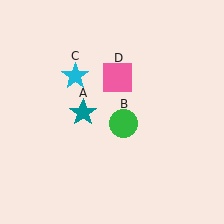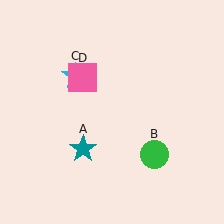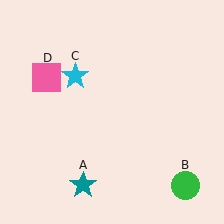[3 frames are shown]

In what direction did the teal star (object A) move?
The teal star (object A) moved down.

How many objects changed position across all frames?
3 objects changed position: teal star (object A), green circle (object B), pink square (object D).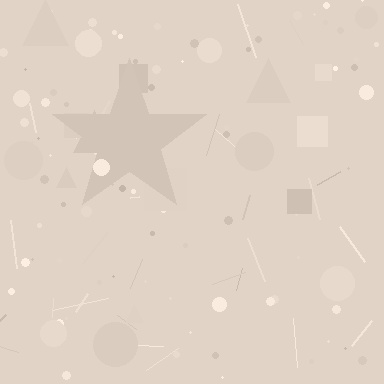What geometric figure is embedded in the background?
A star is embedded in the background.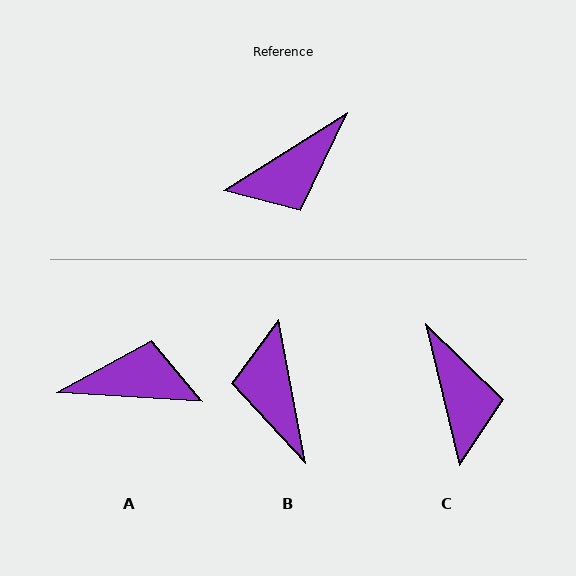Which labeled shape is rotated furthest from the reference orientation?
A, about 144 degrees away.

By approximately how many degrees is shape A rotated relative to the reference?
Approximately 144 degrees counter-clockwise.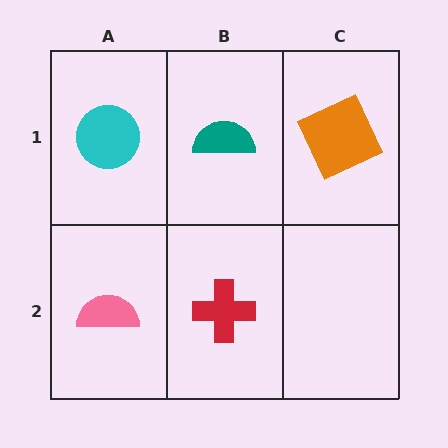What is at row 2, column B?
A red cross.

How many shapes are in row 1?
3 shapes.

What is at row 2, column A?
A pink semicircle.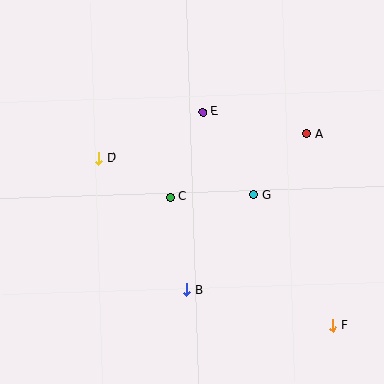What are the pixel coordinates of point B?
Point B is at (187, 290).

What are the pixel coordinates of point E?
Point E is at (202, 112).